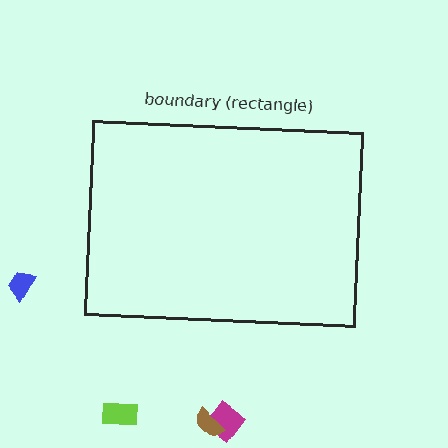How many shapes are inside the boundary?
0 inside, 4 outside.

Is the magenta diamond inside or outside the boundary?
Outside.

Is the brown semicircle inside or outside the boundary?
Outside.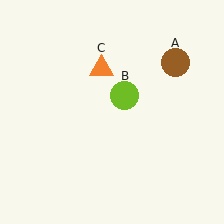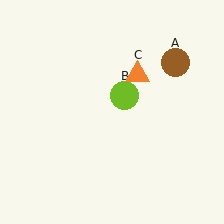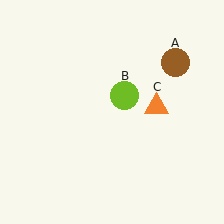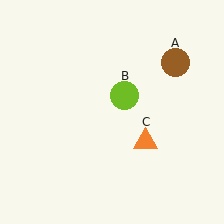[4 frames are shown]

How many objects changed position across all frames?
1 object changed position: orange triangle (object C).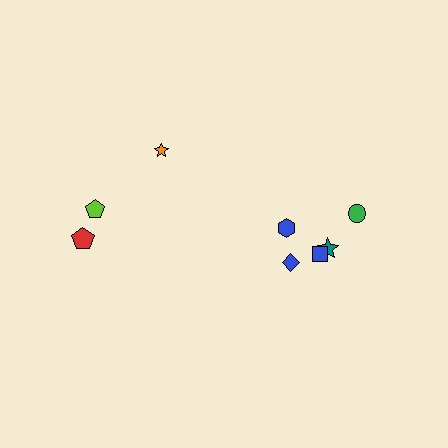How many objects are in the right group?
There are 5 objects.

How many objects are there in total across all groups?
There are 8 objects.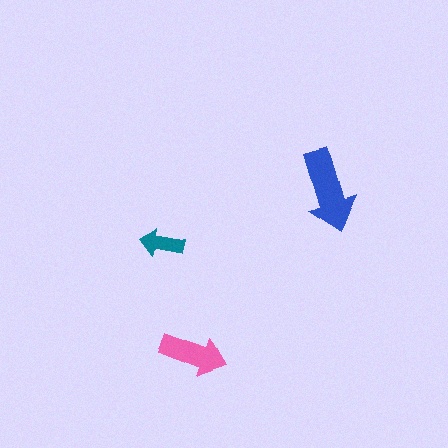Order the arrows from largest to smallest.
the blue one, the pink one, the teal one.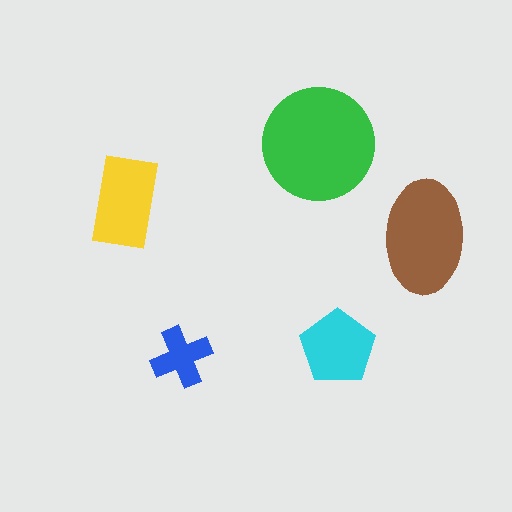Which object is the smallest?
The blue cross.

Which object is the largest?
The green circle.